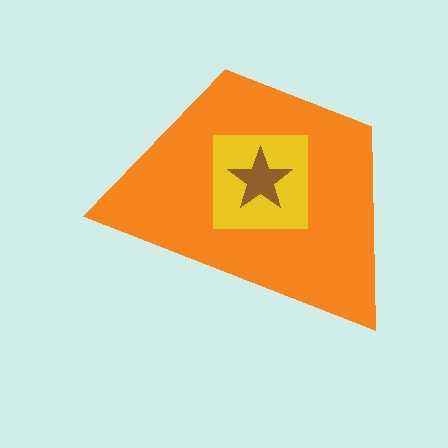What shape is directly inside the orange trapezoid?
The yellow square.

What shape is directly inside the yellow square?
The brown star.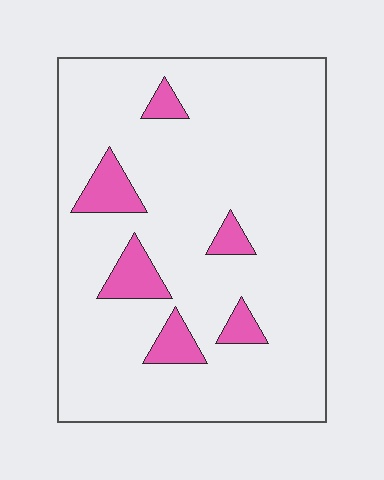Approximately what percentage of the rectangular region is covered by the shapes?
Approximately 10%.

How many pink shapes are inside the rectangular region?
6.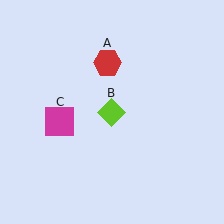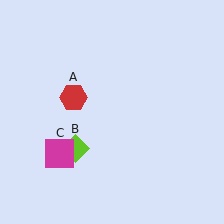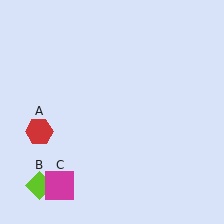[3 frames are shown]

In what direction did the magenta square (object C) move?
The magenta square (object C) moved down.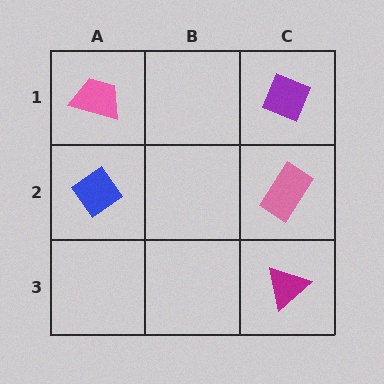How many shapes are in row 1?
2 shapes.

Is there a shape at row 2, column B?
No, that cell is empty.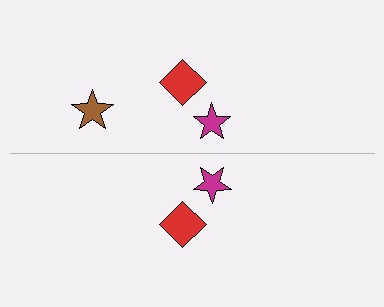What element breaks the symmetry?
A brown star is missing from the bottom side.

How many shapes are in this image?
There are 5 shapes in this image.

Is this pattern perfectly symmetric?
No, the pattern is not perfectly symmetric. A brown star is missing from the bottom side.